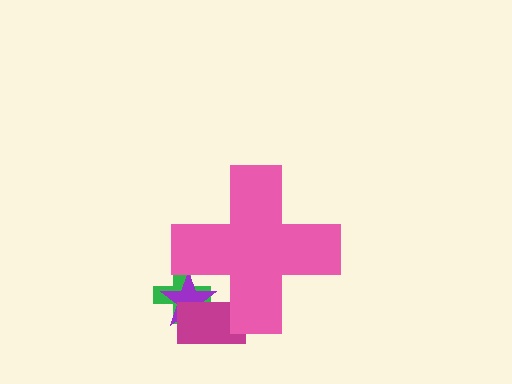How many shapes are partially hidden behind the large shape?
3 shapes are partially hidden.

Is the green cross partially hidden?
Yes, the green cross is partially hidden behind the pink cross.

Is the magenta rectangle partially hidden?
Yes, the magenta rectangle is partially hidden behind the pink cross.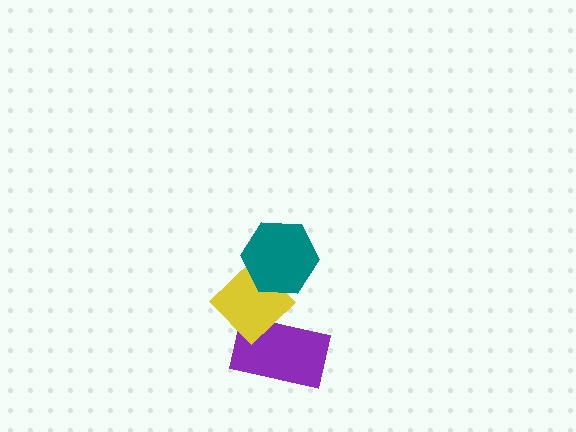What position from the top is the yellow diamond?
The yellow diamond is 2nd from the top.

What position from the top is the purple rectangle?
The purple rectangle is 3rd from the top.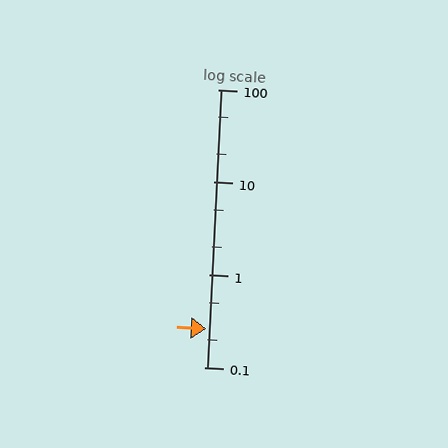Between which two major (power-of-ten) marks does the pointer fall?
The pointer is between 0.1 and 1.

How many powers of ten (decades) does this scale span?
The scale spans 3 decades, from 0.1 to 100.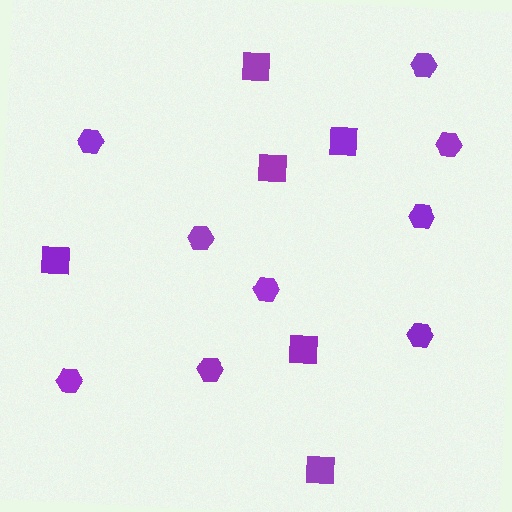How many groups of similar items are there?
There are 2 groups: one group of squares (6) and one group of hexagons (9).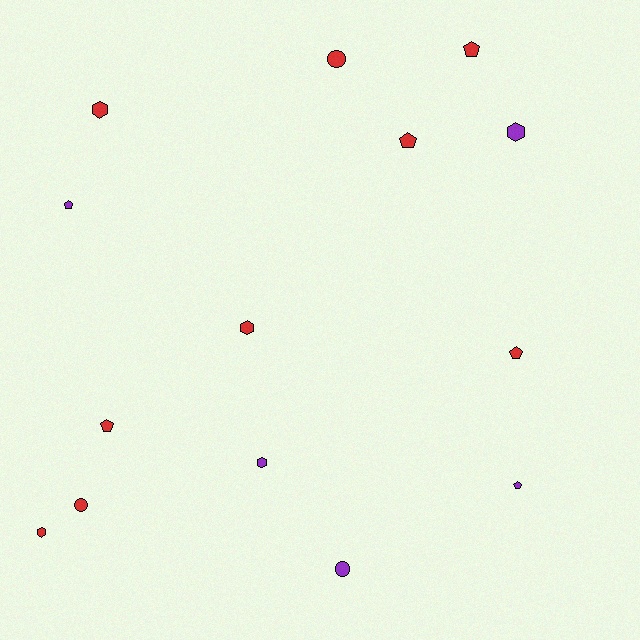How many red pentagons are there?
There are 4 red pentagons.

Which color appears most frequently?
Red, with 9 objects.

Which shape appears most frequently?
Pentagon, with 6 objects.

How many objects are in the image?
There are 14 objects.